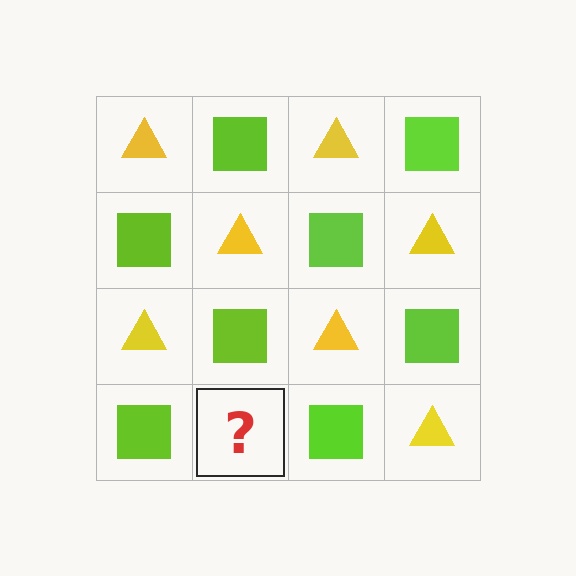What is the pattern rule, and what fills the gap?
The rule is that it alternates yellow triangle and lime square in a checkerboard pattern. The gap should be filled with a yellow triangle.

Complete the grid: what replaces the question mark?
The question mark should be replaced with a yellow triangle.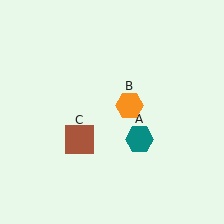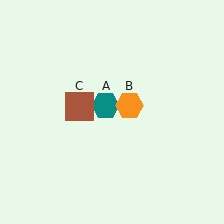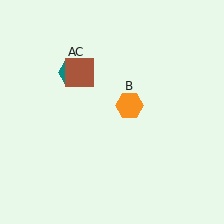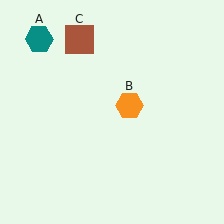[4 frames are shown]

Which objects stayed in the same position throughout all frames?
Orange hexagon (object B) remained stationary.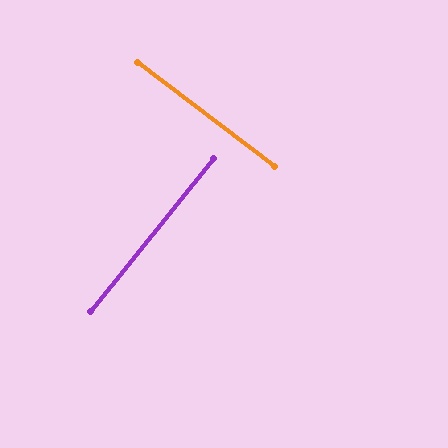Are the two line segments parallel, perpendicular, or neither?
Perpendicular — they meet at approximately 88°.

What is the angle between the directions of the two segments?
Approximately 88 degrees.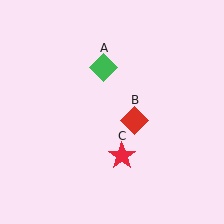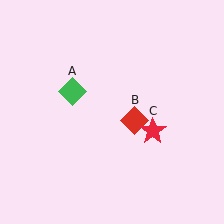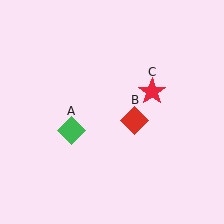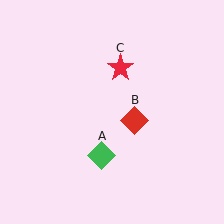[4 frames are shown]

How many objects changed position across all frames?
2 objects changed position: green diamond (object A), red star (object C).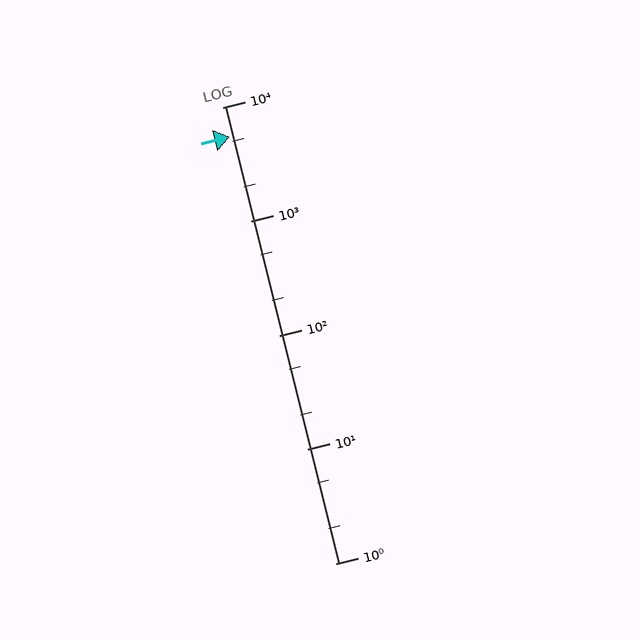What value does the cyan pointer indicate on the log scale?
The pointer indicates approximately 5500.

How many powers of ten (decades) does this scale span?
The scale spans 4 decades, from 1 to 10000.